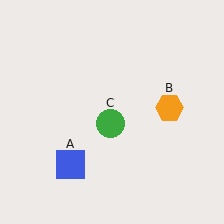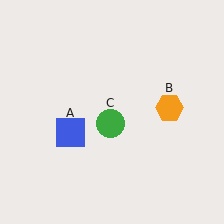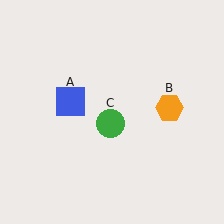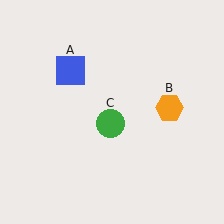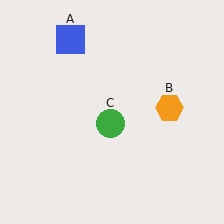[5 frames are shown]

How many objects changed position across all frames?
1 object changed position: blue square (object A).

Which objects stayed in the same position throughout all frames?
Orange hexagon (object B) and green circle (object C) remained stationary.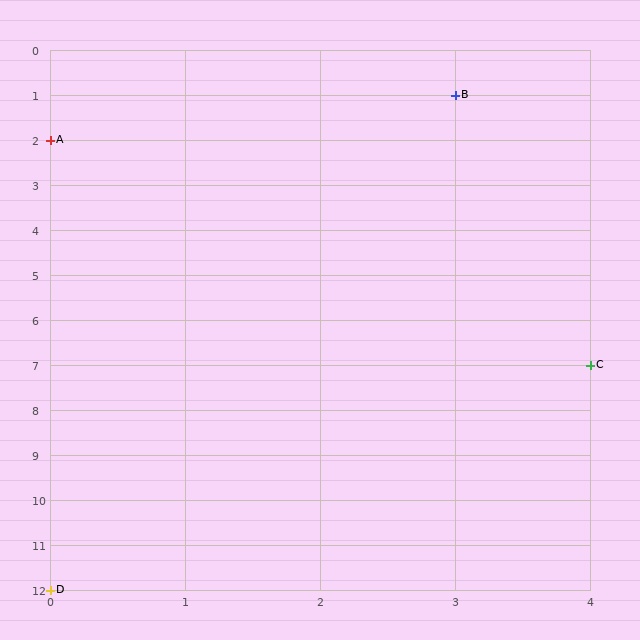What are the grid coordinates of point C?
Point C is at grid coordinates (4, 7).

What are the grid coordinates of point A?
Point A is at grid coordinates (0, 2).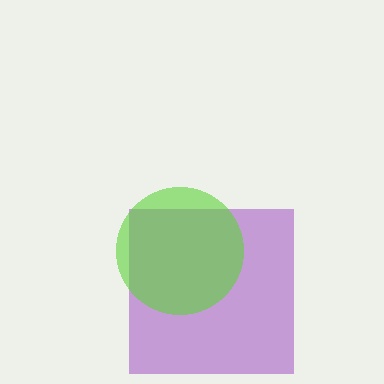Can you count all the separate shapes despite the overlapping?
Yes, there are 2 separate shapes.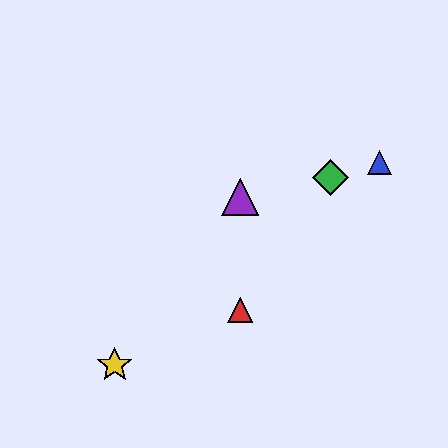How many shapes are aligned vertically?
2 shapes (the red triangle, the purple triangle) are aligned vertically.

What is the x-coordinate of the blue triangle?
The blue triangle is at x≈379.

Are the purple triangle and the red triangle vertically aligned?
Yes, both are at x≈240.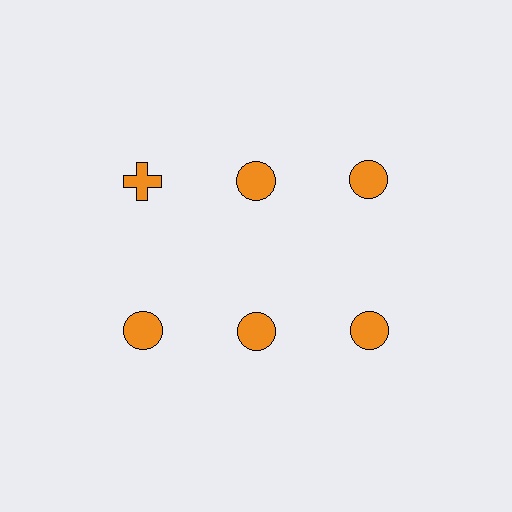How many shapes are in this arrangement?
There are 6 shapes arranged in a grid pattern.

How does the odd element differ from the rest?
It has a different shape: cross instead of circle.